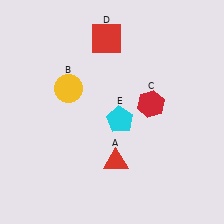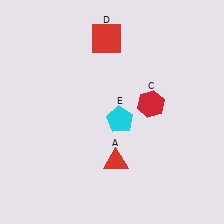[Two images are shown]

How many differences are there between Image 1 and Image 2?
There is 1 difference between the two images.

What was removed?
The yellow circle (B) was removed in Image 2.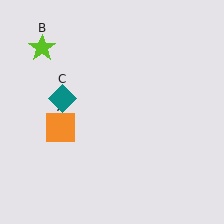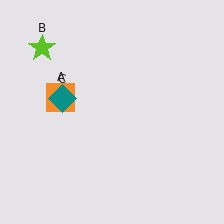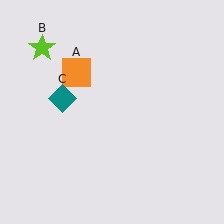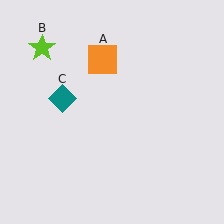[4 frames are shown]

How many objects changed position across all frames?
1 object changed position: orange square (object A).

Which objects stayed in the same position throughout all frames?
Lime star (object B) and teal diamond (object C) remained stationary.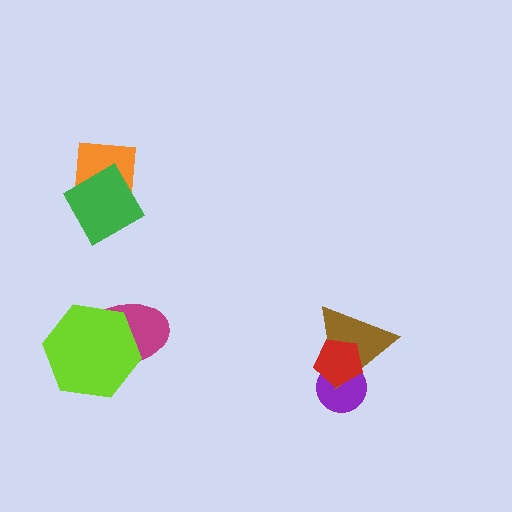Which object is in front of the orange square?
The green square is in front of the orange square.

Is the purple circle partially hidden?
Yes, it is partially covered by another shape.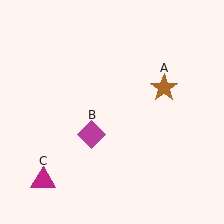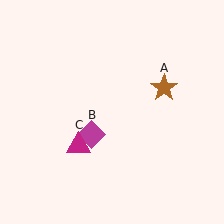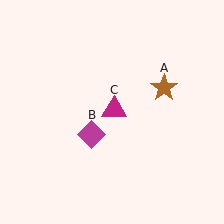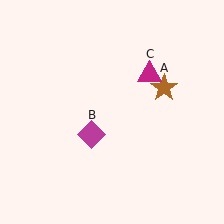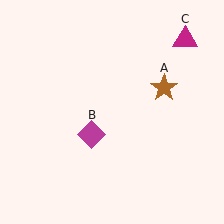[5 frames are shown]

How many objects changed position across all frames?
1 object changed position: magenta triangle (object C).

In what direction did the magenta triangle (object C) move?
The magenta triangle (object C) moved up and to the right.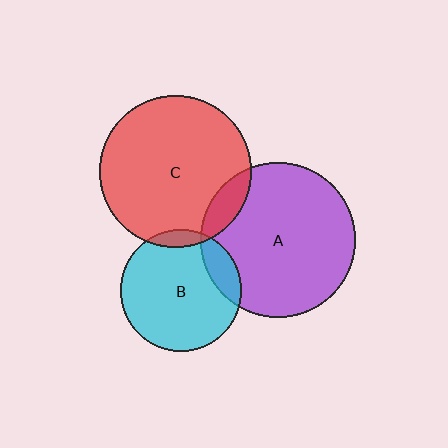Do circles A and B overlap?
Yes.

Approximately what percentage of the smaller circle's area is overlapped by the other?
Approximately 15%.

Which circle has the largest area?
Circle A (purple).